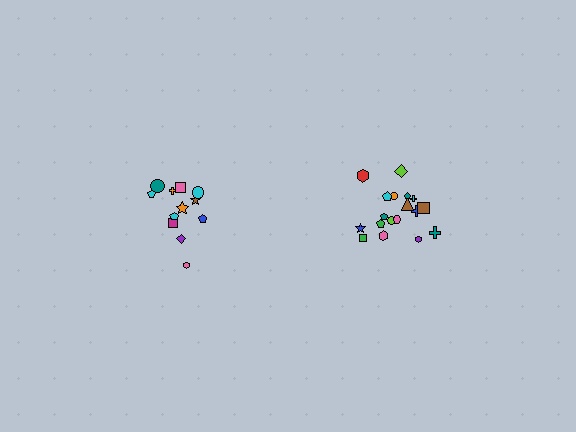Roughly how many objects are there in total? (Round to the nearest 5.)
Roughly 30 objects in total.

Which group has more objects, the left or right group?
The right group.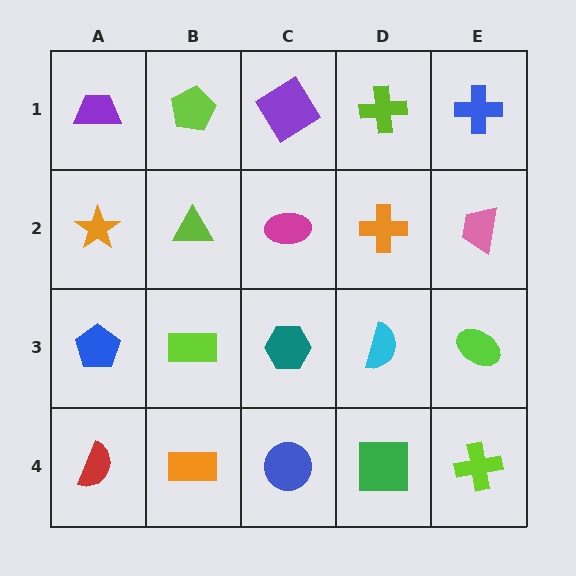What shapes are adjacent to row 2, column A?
A purple trapezoid (row 1, column A), a blue pentagon (row 3, column A), a lime triangle (row 2, column B).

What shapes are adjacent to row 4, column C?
A teal hexagon (row 3, column C), an orange rectangle (row 4, column B), a green square (row 4, column D).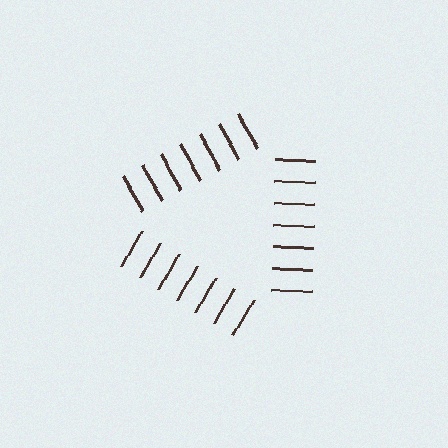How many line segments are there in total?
21 — 7 along each of the 3 edges.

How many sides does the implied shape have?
3 sides — the line-ends trace a triangle.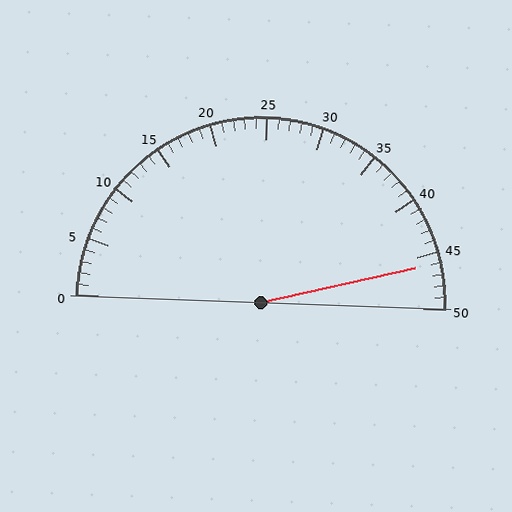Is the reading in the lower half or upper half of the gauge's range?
The reading is in the upper half of the range (0 to 50).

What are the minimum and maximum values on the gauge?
The gauge ranges from 0 to 50.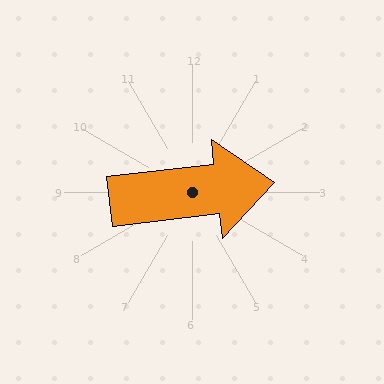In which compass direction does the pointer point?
East.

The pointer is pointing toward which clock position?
Roughly 3 o'clock.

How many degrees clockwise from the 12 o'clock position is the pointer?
Approximately 83 degrees.